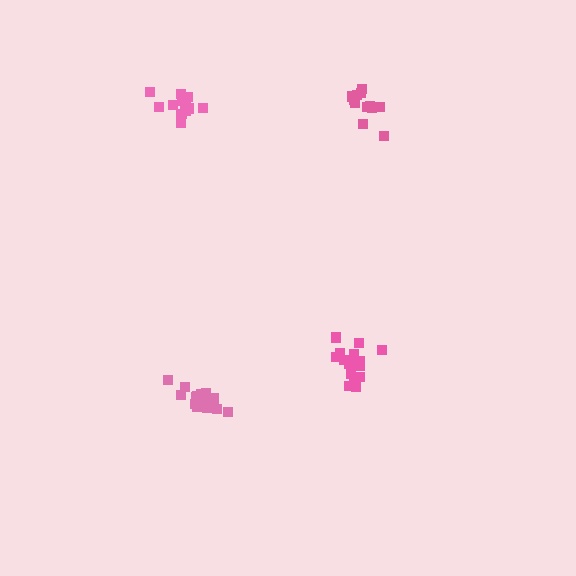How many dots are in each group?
Group 1: 16 dots, Group 2: 17 dots, Group 3: 14 dots, Group 4: 12 dots (59 total).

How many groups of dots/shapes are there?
There are 4 groups.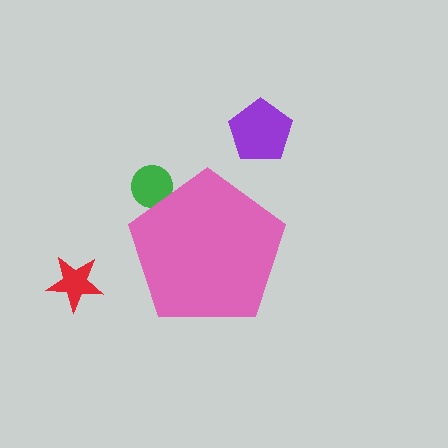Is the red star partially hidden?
No, the red star is fully visible.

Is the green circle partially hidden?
Yes, the green circle is partially hidden behind the pink pentagon.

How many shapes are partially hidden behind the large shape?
1 shape is partially hidden.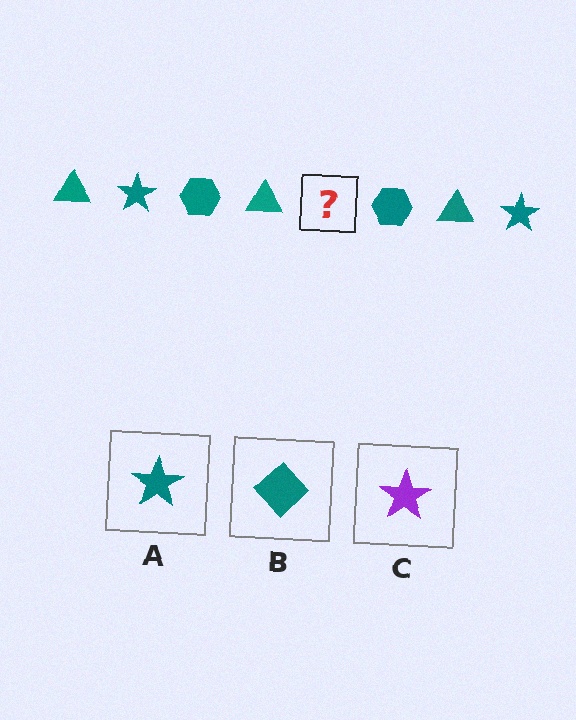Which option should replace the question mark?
Option A.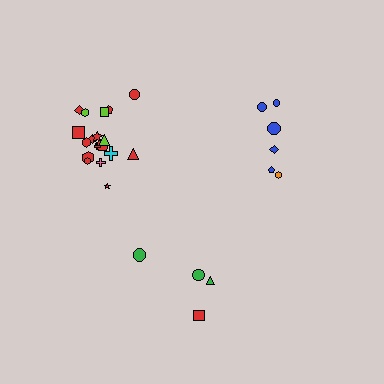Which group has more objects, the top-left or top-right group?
The top-left group.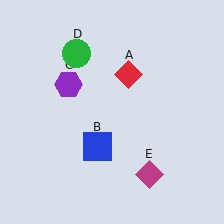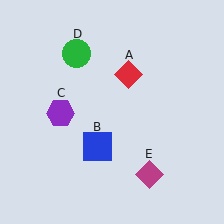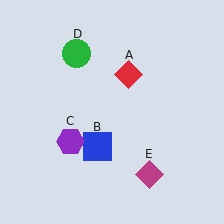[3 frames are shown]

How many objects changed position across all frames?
1 object changed position: purple hexagon (object C).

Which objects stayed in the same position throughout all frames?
Red diamond (object A) and blue square (object B) and green circle (object D) and magenta diamond (object E) remained stationary.